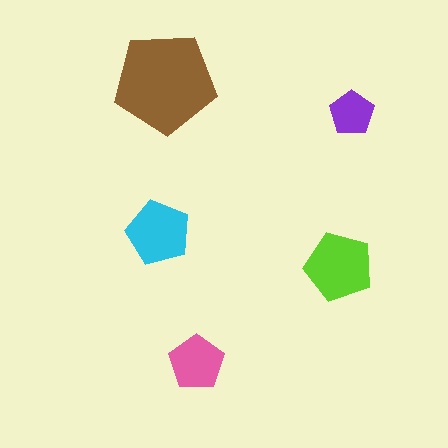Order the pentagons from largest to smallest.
the brown one, the lime one, the cyan one, the pink one, the purple one.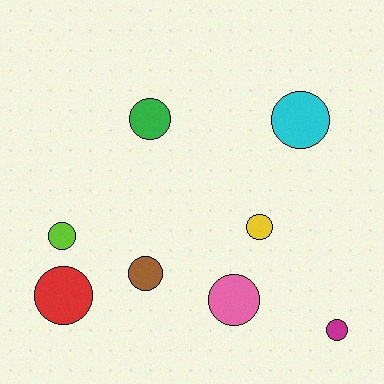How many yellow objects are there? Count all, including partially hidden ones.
There is 1 yellow object.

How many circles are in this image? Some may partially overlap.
There are 8 circles.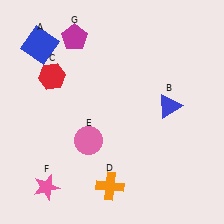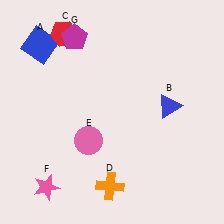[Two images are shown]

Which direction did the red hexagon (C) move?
The red hexagon (C) moved up.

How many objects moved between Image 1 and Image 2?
1 object moved between the two images.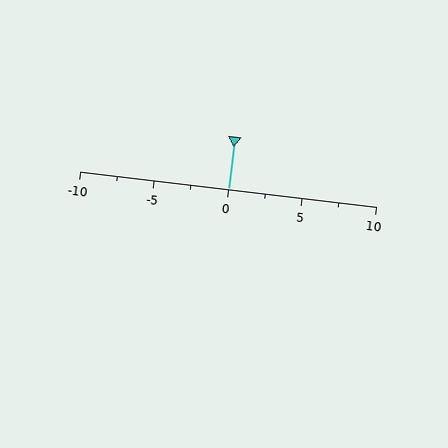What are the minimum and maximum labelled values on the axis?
The axis runs from -10 to 10.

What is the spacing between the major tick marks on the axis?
The major ticks are spaced 5 apart.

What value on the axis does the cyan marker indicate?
The marker indicates approximately 0.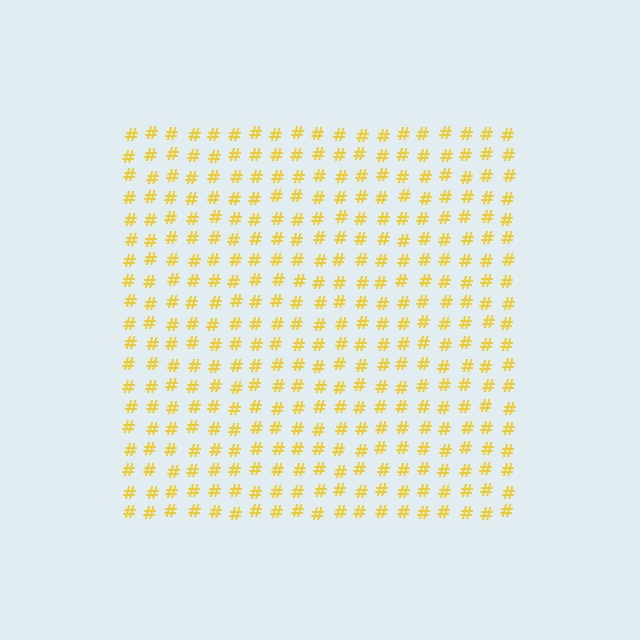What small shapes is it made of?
It is made of small hash symbols.